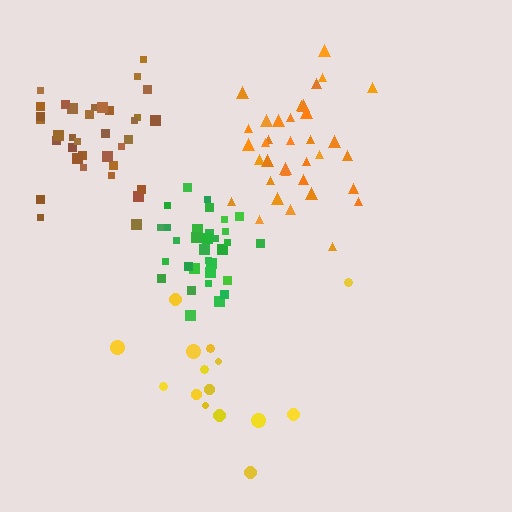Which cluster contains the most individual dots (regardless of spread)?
Orange (35).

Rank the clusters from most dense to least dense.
green, brown, orange, yellow.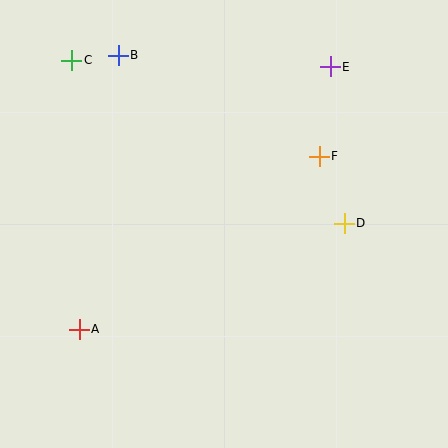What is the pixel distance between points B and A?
The distance between B and A is 277 pixels.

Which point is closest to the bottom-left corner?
Point A is closest to the bottom-left corner.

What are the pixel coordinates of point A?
Point A is at (79, 329).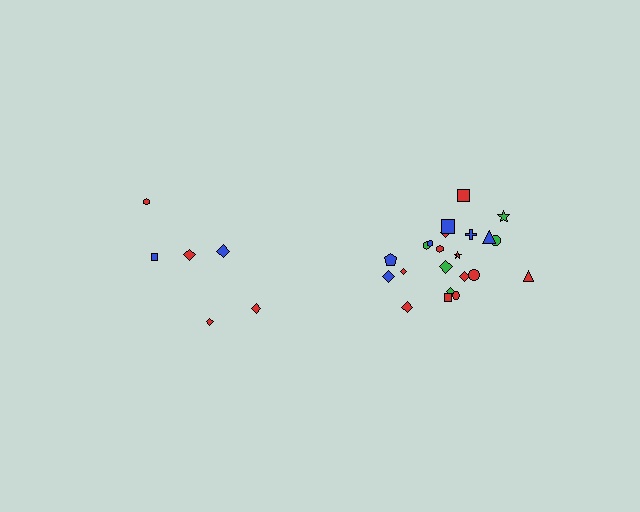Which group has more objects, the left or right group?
The right group.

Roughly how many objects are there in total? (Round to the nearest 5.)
Roughly 30 objects in total.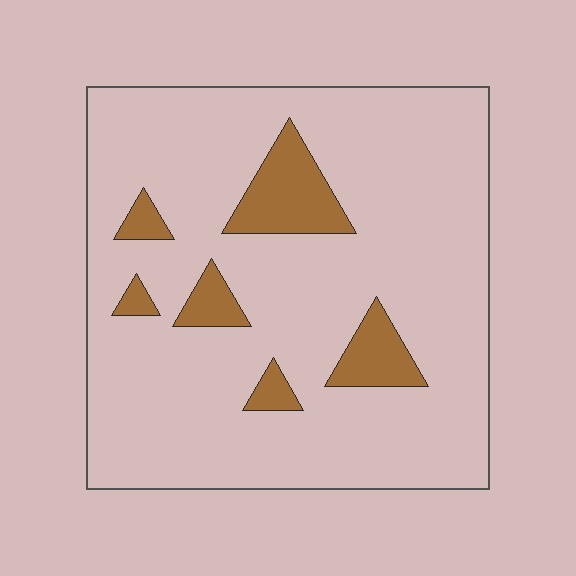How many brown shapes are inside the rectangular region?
6.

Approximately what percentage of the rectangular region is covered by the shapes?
Approximately 10%.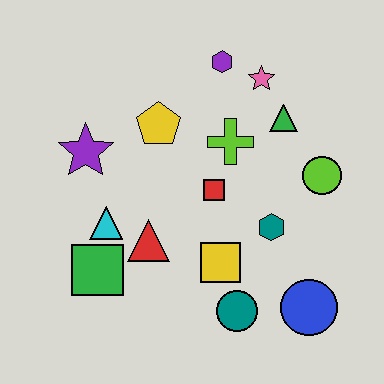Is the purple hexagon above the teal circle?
Yes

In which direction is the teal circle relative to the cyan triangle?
The teal circle is to the right of the cyan triangle.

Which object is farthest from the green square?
The pink star is farthest from the green square.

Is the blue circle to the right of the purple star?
Yes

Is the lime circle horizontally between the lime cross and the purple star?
No